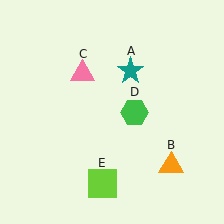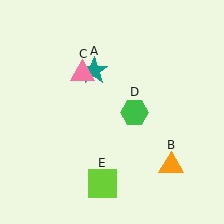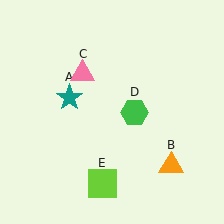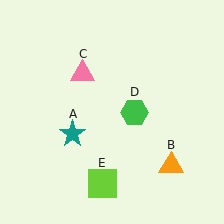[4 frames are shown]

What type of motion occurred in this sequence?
The teal star (object A) rotated counterclockwise around the center of the scene.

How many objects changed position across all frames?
1 object changed position: teal star (object A).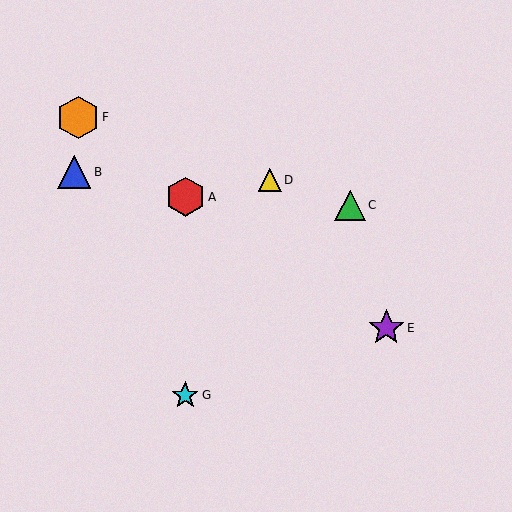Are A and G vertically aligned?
Yes, both are at x≈185.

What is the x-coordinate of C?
Object C is at x≈350.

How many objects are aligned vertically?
2 objects (A, G) are aligned vertically.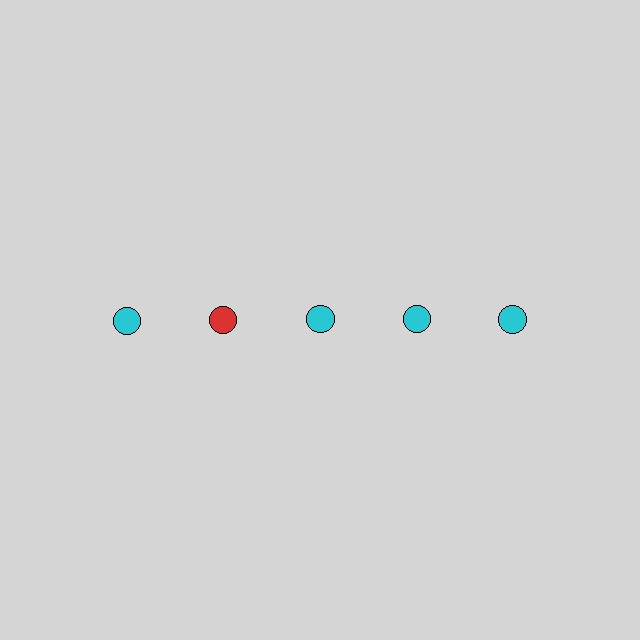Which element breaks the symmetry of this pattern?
The red circle in the top row, second from left column breaks the symmetry. All other shapes are cyan circles.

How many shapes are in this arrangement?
There are 5 shapes arranged in a grid pattern.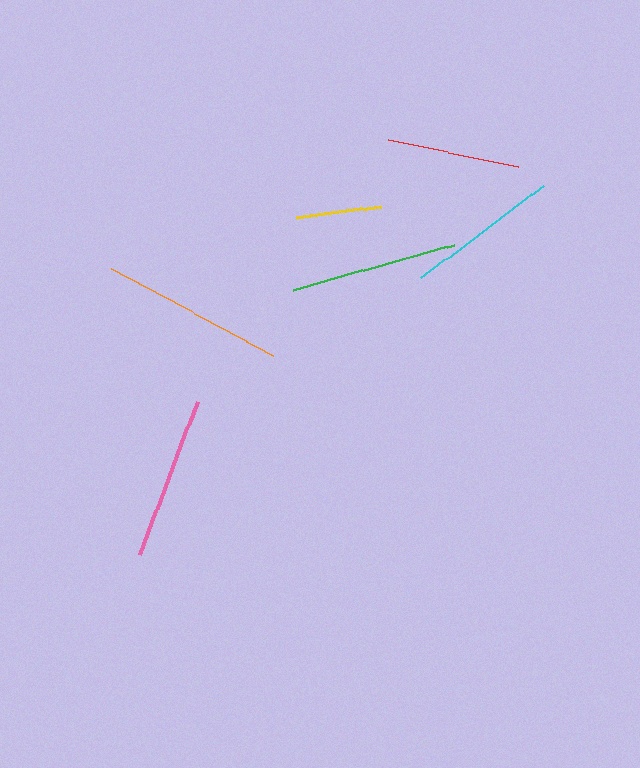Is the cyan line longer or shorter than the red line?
The cyan line is longer than the red line.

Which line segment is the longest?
The orange line is the longest at approximately 184 pixels.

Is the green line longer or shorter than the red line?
The green line is longer than the red line.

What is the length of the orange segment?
The orange segment is approximately 184 pixels long.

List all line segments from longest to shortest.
From longest to shortest: orange, green, pink, cyan, red, yellow.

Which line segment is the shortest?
The yellow line is the shortest at approximately 86 pixels.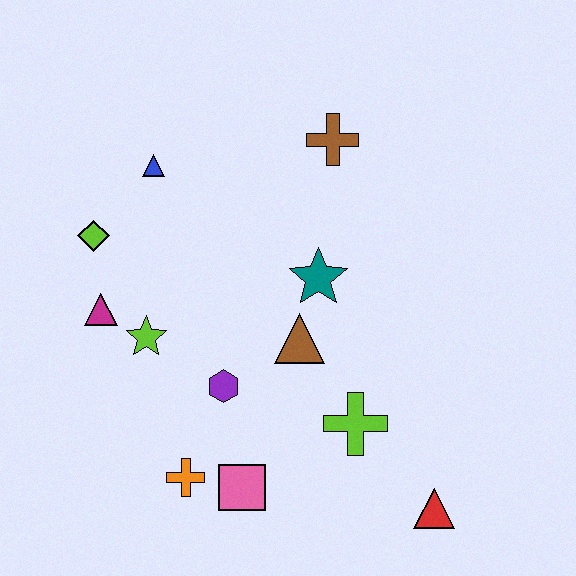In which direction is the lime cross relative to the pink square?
The lime cross is to the right of the pink square.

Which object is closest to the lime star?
The magenta triangle is closest to the lime star.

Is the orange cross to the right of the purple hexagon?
No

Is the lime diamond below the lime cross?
No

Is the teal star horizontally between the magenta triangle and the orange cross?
No